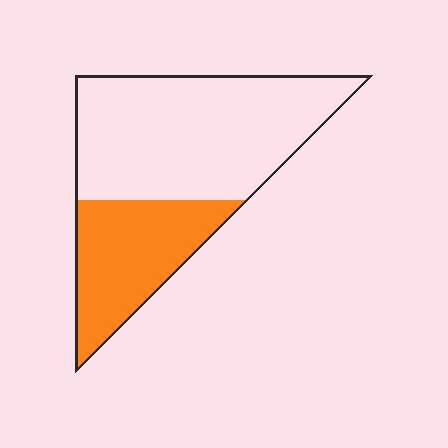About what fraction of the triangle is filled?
About one third (1/3).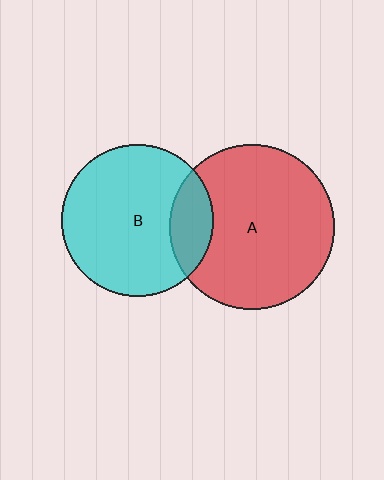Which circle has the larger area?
Circle A (red).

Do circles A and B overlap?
Yes.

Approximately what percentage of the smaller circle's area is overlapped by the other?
Approximately 20%.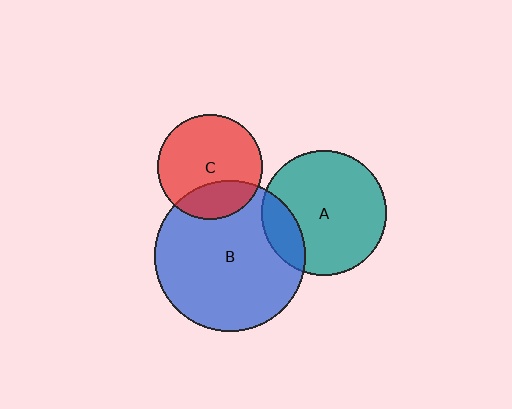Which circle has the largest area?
Circle B (blue).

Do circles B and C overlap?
Yes.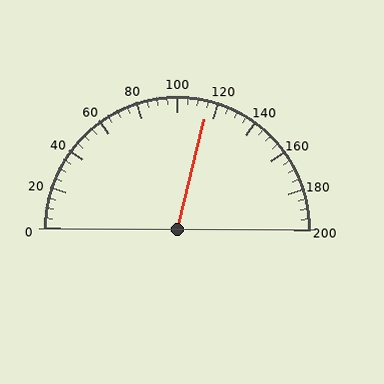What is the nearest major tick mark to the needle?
The nearest major tick mark is 120.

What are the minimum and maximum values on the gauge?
The gauge ranges from 0 to 200.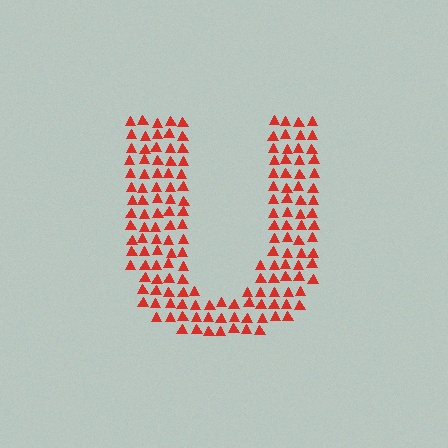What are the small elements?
The small elements are triangles.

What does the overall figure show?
The overall figure shows the letter U.